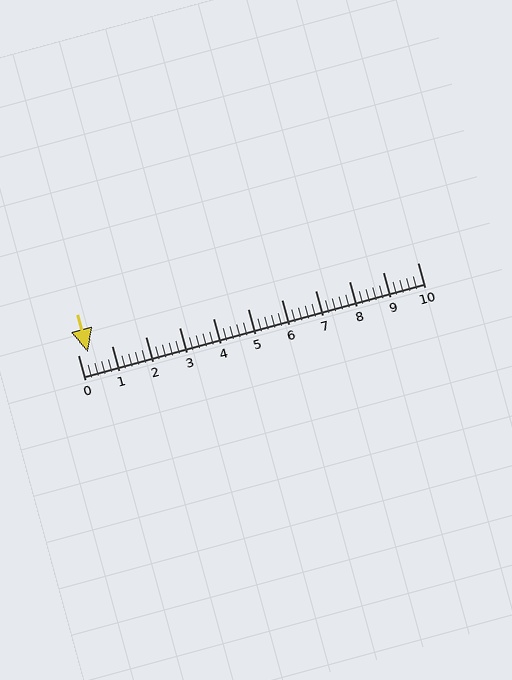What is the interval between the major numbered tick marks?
The major tick marks are spaced 1 units apart.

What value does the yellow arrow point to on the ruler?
The yellow arrow points to approximately 0.3.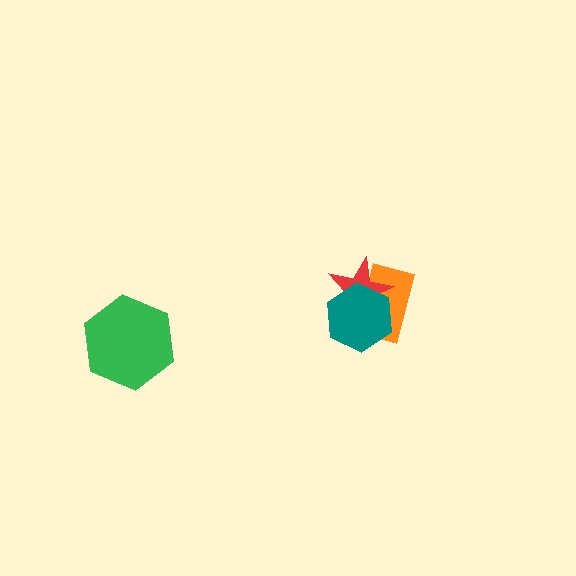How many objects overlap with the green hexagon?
0 objects overlap with the green hexagon.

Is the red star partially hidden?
Yes, it is partially covered by another shape.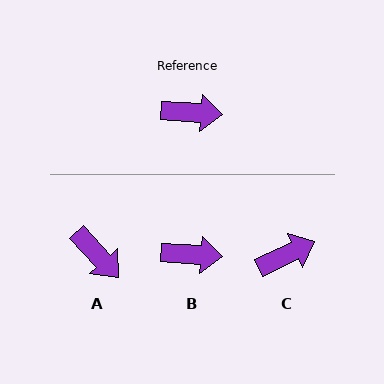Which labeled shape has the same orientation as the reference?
B.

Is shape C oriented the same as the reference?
No, it is off by about 30 degrees.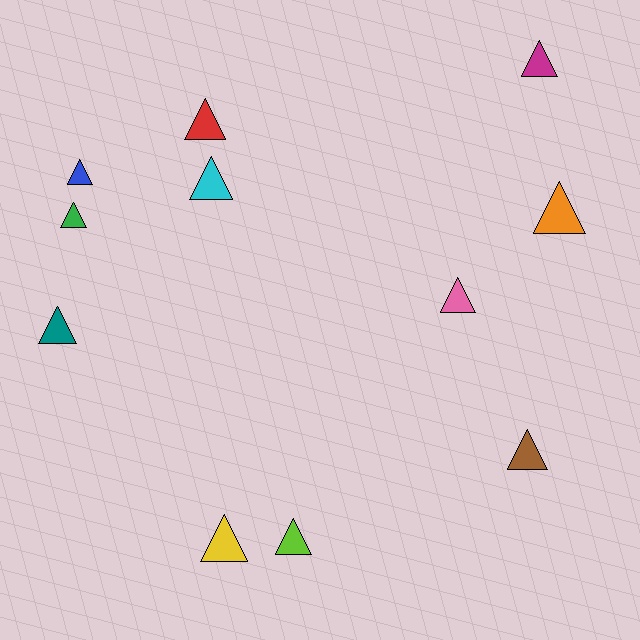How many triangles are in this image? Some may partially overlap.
There are 11 triangles.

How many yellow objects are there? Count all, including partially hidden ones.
There is 1 yellow object.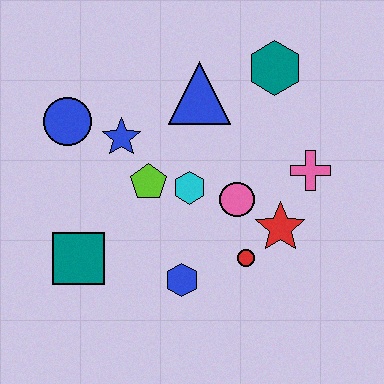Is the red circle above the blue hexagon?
Yes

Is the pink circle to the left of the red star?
Yes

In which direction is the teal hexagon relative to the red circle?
The teal hexagon is above the red circle.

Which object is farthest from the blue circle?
The pink cross is farthest from the blue circle.